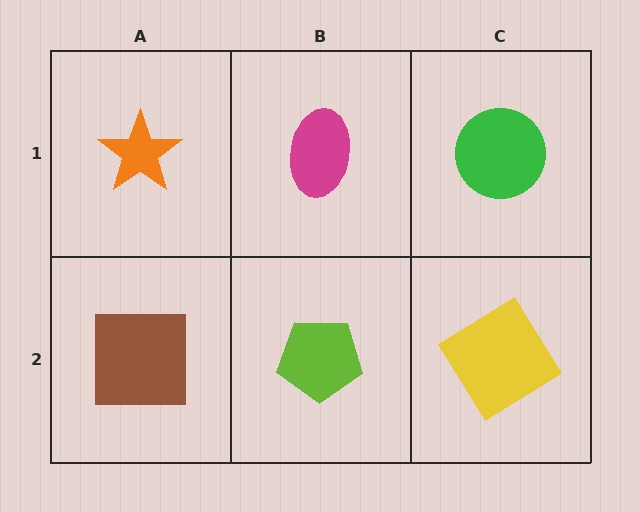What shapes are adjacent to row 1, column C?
A yellow diamond (row 2, column C), a magenta ellipse (row 1, column B).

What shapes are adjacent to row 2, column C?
A green circle (row 1, column C), a lime pentagon (row 2, column B).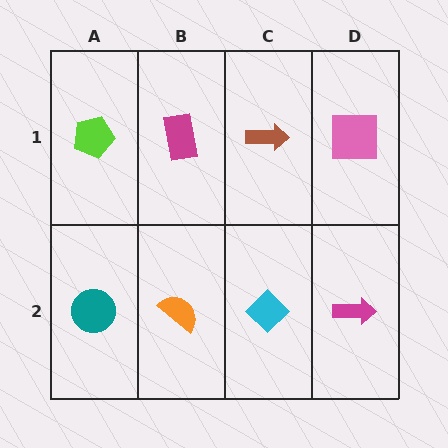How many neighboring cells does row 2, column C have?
3.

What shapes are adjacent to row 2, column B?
A magenta rectangle (row 1, column B), a teal circle (row 2, column A), a cyan diamond (row 2, column C).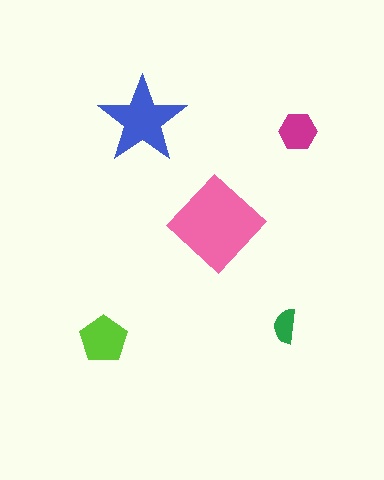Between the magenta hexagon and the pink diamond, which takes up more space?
The pink diamond.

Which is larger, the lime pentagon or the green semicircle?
The lime pentagon.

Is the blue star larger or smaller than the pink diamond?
Smaller.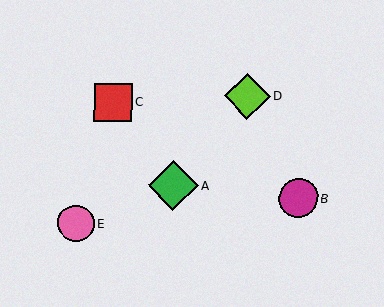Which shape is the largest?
The green diamond (labeled A) is the largest.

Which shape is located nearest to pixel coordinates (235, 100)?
The lime diamond (labeled D) at (247, 96) is nearest to that location.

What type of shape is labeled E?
Shape E is a pink circle.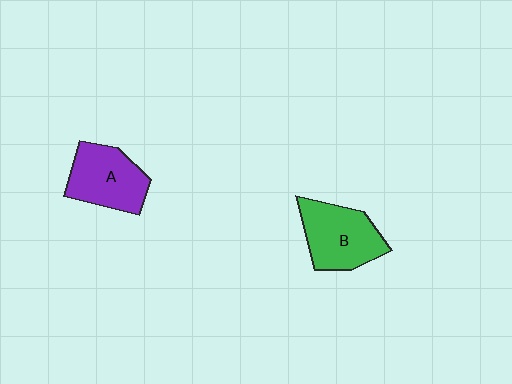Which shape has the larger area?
Shape B (green).